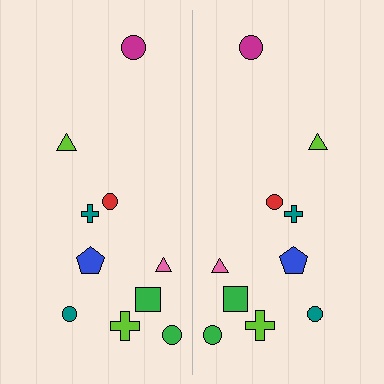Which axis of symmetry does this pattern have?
The pattern has a vertical axis of symmetry running through the center of the image.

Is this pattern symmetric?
Yes, this pattern has bilateral (reflection) symmetry.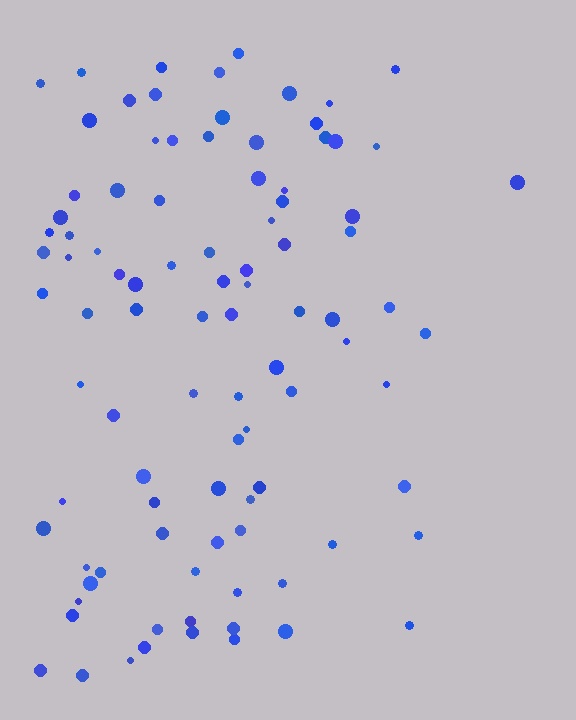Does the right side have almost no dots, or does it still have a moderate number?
Still a moderate number, just noticeably fewer than the left.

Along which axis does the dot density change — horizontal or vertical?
Horizontal.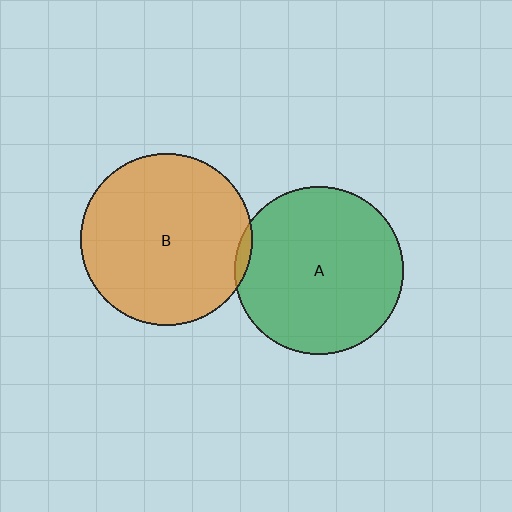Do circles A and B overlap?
Yes.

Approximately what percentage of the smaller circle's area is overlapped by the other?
Approximately 5%.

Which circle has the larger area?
Circle B (orange).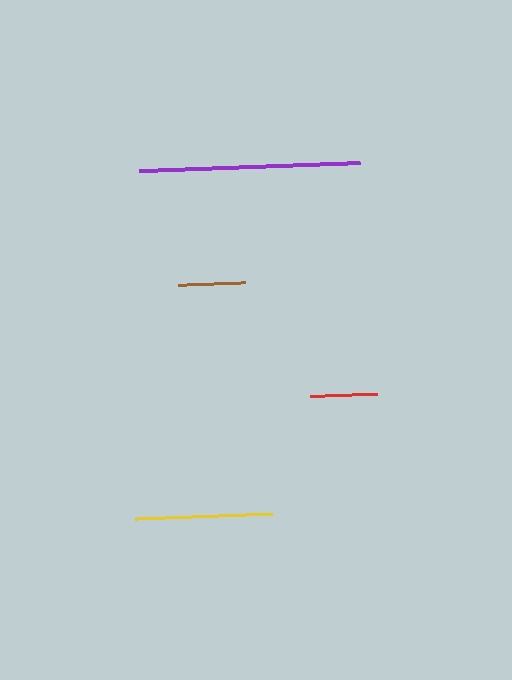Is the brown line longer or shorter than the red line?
The brown line is longer than the red line.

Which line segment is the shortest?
The red line is the shortest at approximately 67 pixels.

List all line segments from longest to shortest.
From longest to shortest: purple, yellow, brown, red.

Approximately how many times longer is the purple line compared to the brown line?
The purple line is approximately 3.3 times the length of the brown line.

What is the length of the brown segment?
The brown segment is approximately 67 pixels long.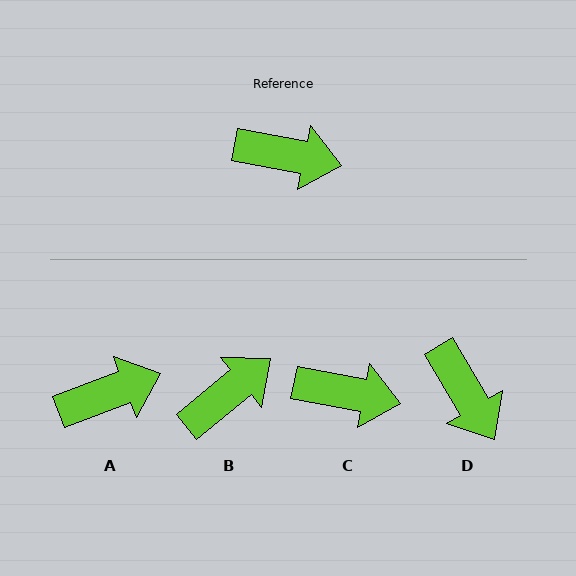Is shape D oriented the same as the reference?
No, it is off by about 48 degrees.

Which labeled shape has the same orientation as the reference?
C.